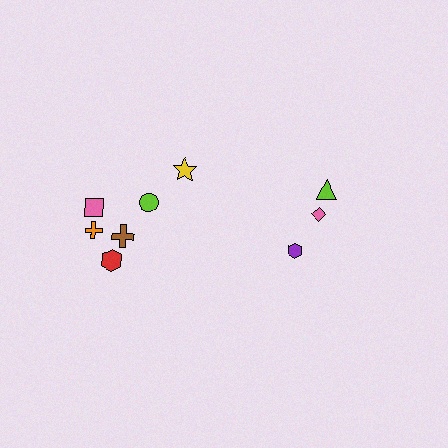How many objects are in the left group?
There are 6 objects.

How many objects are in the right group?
There are 3 objects.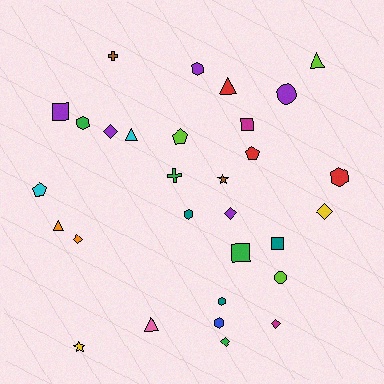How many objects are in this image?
There are 30 objects.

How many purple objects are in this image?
There are 5 purple objects.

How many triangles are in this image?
There are 5 triangles.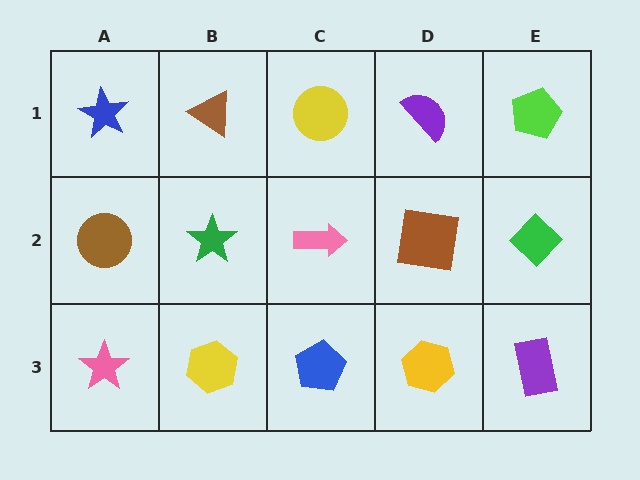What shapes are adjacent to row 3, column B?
A green star (row 2, column B), a pink star (row 3, column A), a blue pentagon (row 3, column C).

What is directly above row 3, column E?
A green diamond.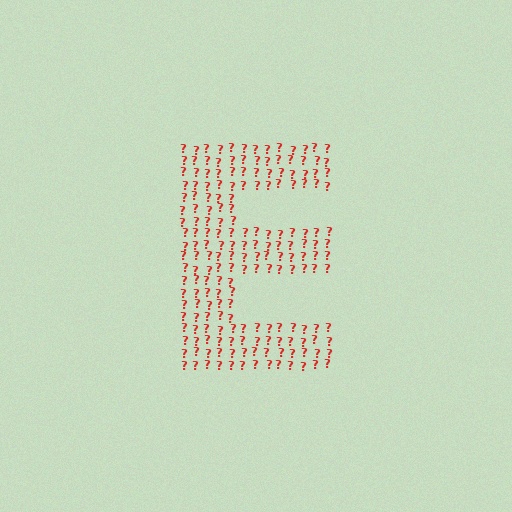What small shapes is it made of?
It is made of small question marks.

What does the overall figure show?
The overall figure shows the letter E.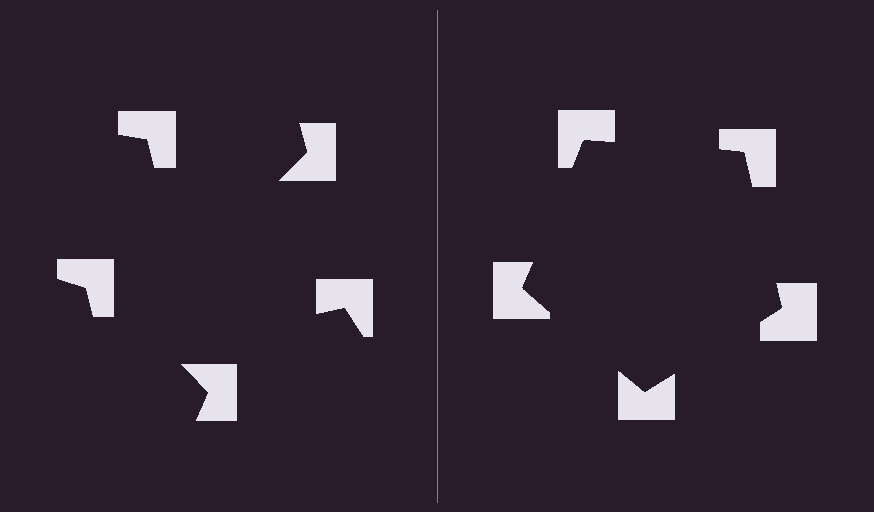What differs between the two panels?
The notched squares are positioned identically on both sides; only the wedge orientations differ. On the right they align to a pentagon; on the left they are misaligned.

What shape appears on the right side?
An illusory pentagon.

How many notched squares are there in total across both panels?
10 — 5 on each side.